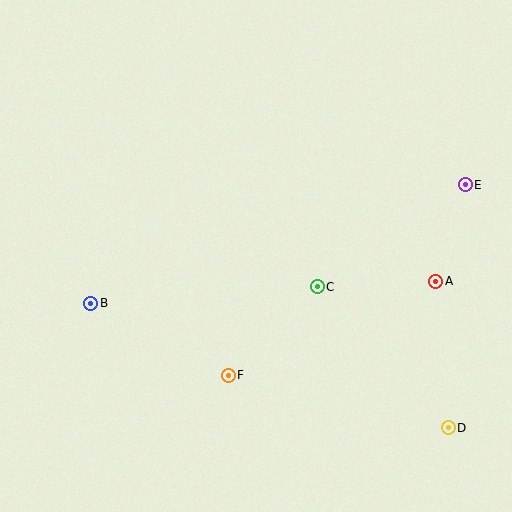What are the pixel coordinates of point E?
Point E is at (465, 185).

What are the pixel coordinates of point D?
Point D is at (448, 428).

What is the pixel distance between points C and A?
The distance between C and A is 119 pixels.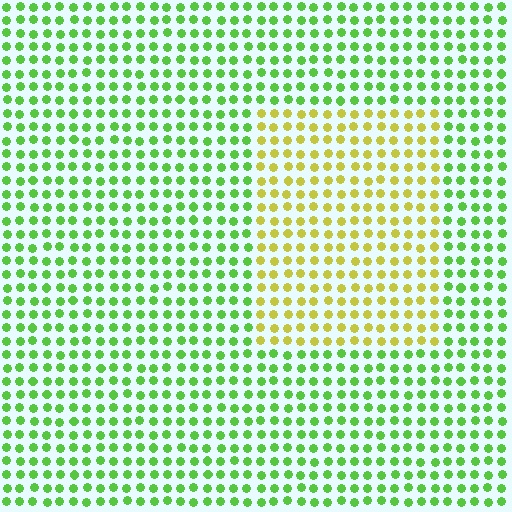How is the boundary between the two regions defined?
The boundary is defined purely by a slight shift in hue (about 48 degrees). Spacing, size, and orientation are identical on both sides.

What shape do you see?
I see a rectangle.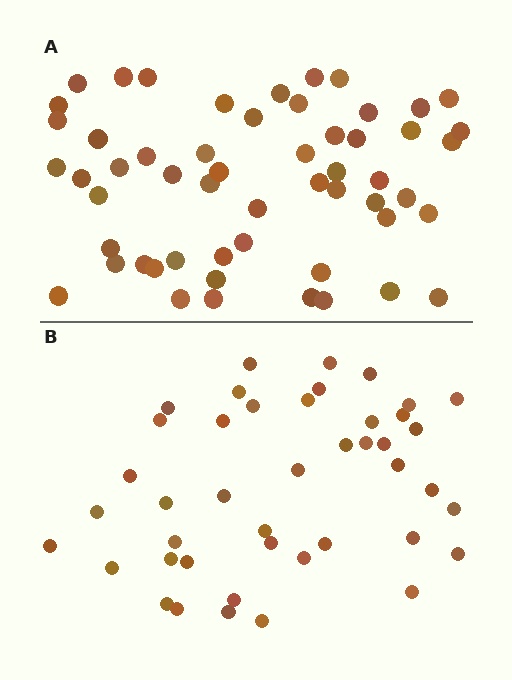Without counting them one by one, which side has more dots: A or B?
Region A (the top region) has more dots.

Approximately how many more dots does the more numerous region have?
Region A has roughly 12 or so more dots than region B.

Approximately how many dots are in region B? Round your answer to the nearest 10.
About 40 dots. (The exact count is 43, which rounds to 40.)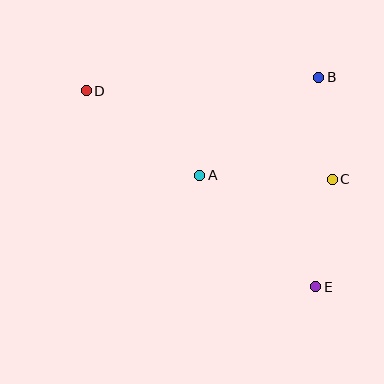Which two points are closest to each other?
Points B and C are closest to each other.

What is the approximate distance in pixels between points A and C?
The distance between A and C is approximately 133 pixels.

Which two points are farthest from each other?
Points D and E are farthest from each other.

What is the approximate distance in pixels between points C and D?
The distance between C and D is approximately 261 pixels.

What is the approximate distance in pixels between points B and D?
The distance between B and D is approximately 233 pixels.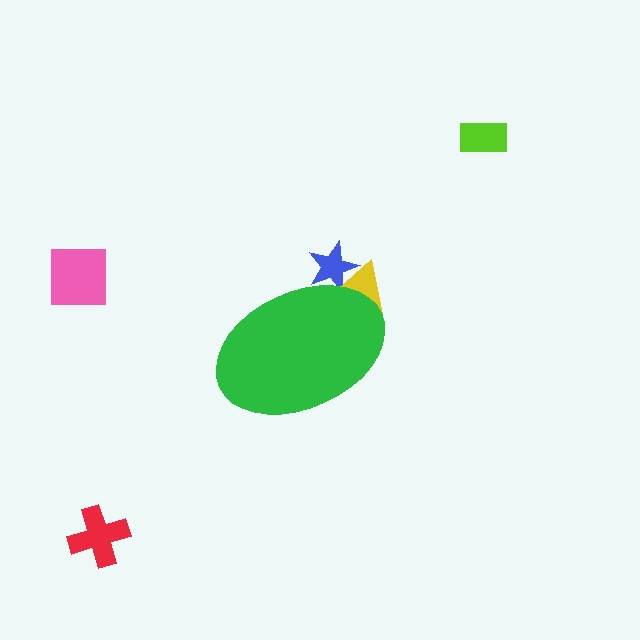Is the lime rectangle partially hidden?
No, the lime rectangle is fully visible.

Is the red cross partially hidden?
No, the red cross is fully visible.